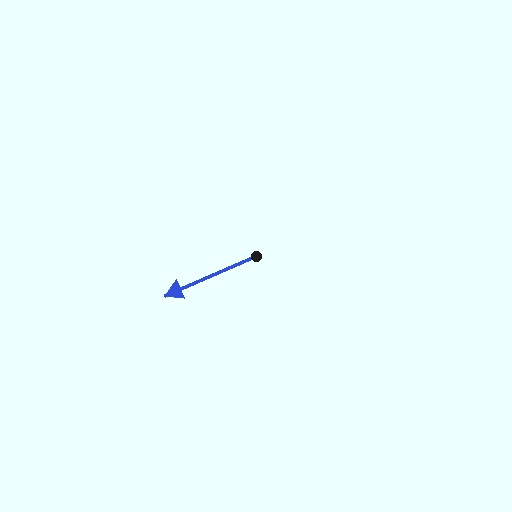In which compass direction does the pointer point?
Southwest.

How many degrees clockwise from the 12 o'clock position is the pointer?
Approximately 246 degrees.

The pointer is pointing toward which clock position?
Roughly 8 o'clock.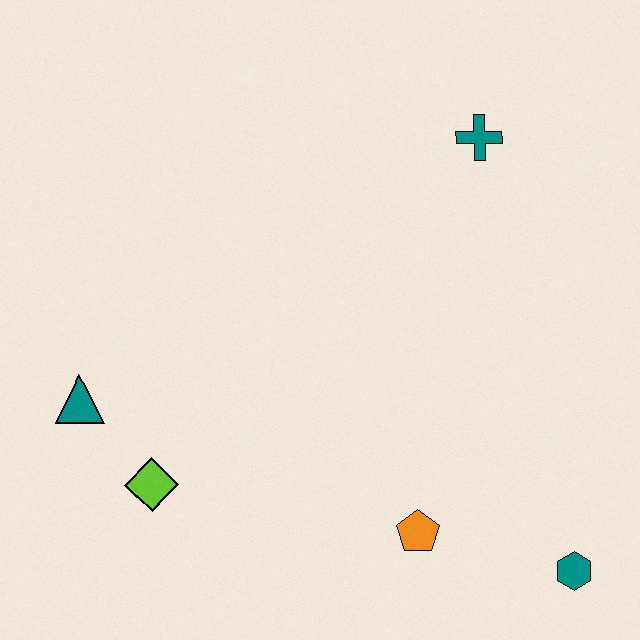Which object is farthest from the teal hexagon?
The teal triangle is farthest from the teal hexagon.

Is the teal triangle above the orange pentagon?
Yes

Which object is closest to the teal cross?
The orange pentagon is closest to the teal cross.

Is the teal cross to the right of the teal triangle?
Yes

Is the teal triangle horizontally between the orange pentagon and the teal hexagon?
No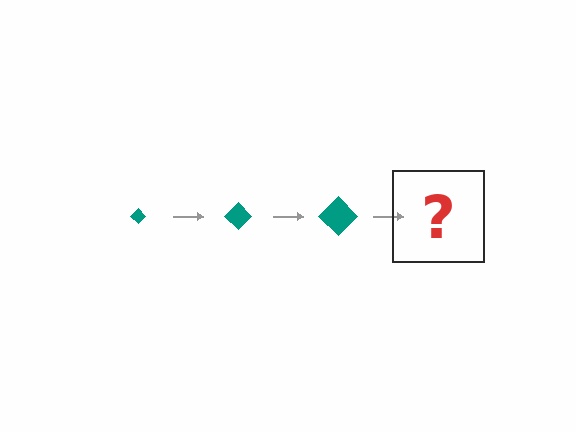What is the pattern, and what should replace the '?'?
The pattern is that the diamond gets progressively larger each step. The '?' should be a teal diamond, larger than the previous one.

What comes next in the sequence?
The next element should be a teal diamond, larger than the previous one.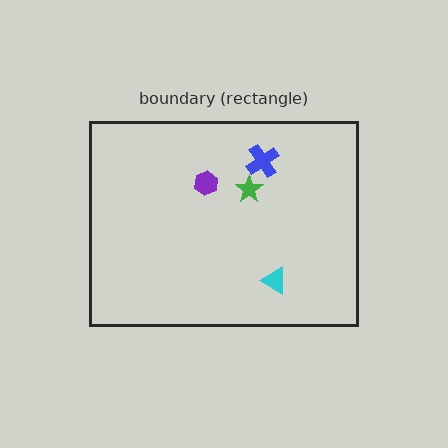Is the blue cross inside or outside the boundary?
Inside.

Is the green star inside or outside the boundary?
Inside.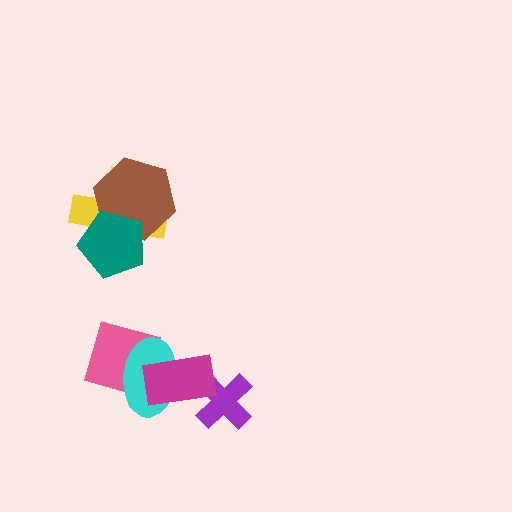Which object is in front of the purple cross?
The magenta rectangle is in front of the purple cross.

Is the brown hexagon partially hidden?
Yes, it is partially covered by another shape.